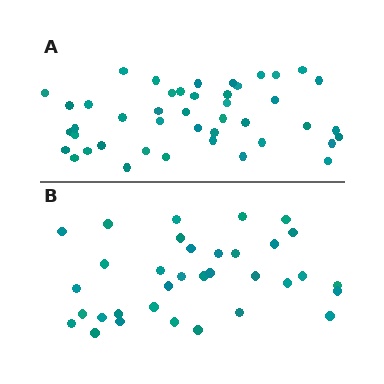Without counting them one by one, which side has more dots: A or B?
Region A (the top region) has more dots.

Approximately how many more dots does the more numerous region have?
Region A has roughly 10 or so more dots than region B.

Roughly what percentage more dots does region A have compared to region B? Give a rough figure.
About 30% more.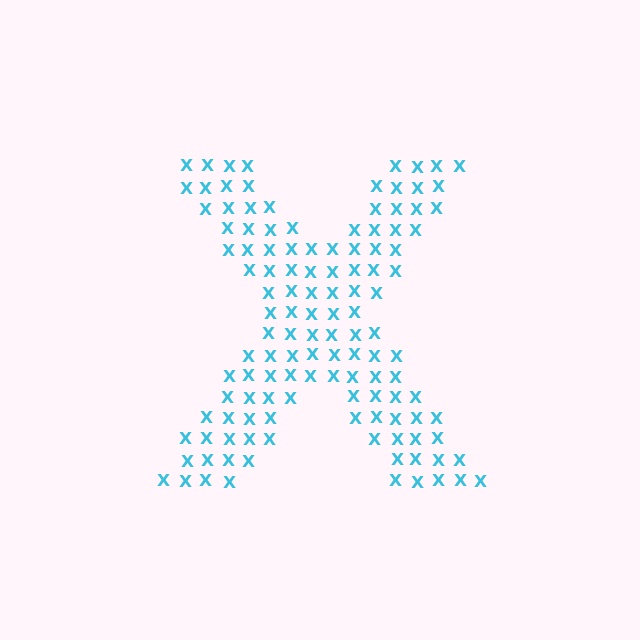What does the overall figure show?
The overall figure shows the letter X.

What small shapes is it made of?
It is made of small letter X's.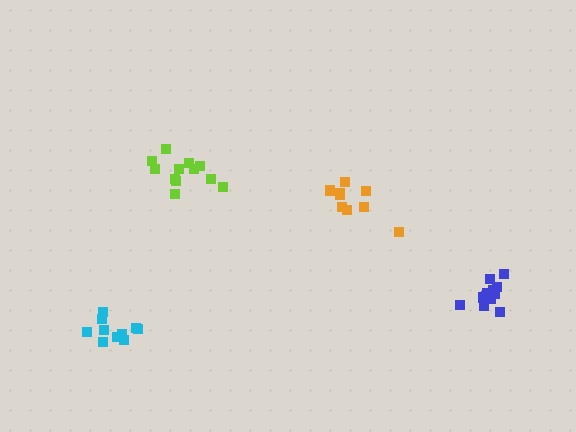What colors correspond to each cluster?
The clusters are colored: orange, cyan, blue, lime.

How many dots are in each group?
Group 1: 9 dots, Group 2: 11 dots, Group 3: 12 dots, Group 4: 12 dots (44 total).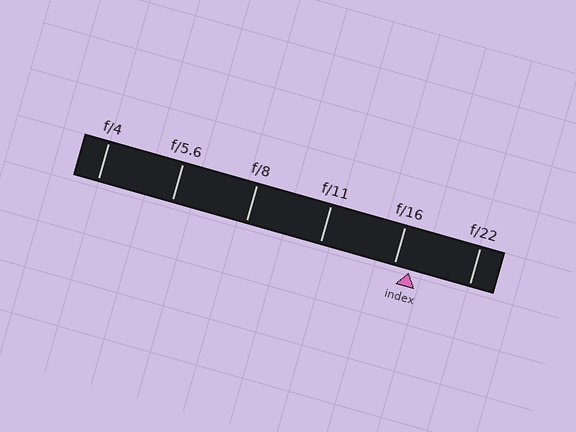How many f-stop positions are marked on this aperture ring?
There are 6 f-stop positions marked.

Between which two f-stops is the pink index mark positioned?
The index mark is between f/16 and f/22.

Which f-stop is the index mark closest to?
The index mark is closest to f/16.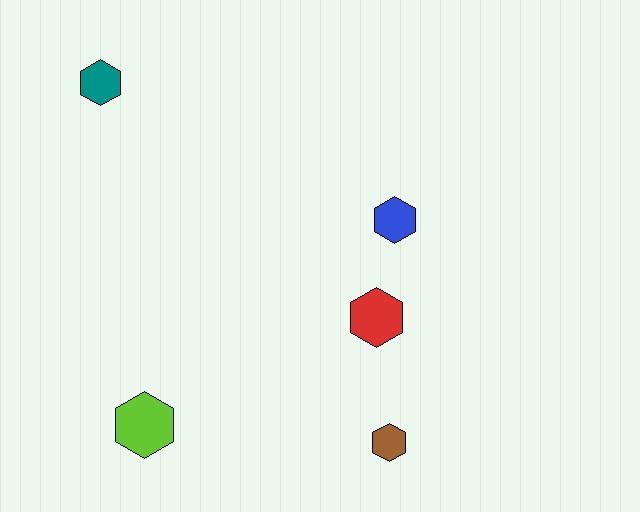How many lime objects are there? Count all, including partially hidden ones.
There is 1 lime object.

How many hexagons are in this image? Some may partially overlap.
There are 5 hexagons.